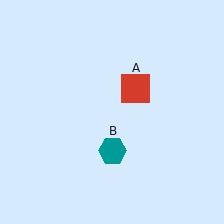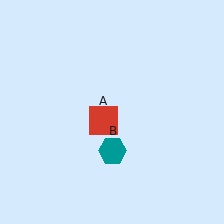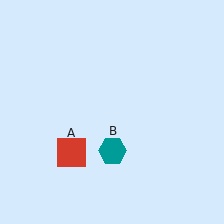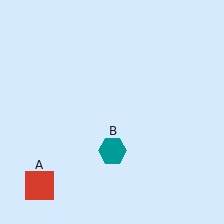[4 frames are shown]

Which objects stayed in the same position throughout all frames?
Teal hexagon (object B) remained stationary.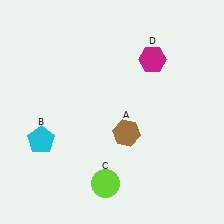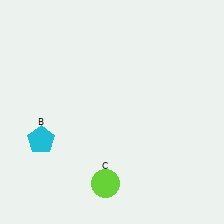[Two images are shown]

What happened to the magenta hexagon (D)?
The magenta hexagon (D) was removed in Image 2. It was in the top-right area of Image 1.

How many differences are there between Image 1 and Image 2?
There are 2 differences between the two images.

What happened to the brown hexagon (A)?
The brown hexagon (A) was removed in Image 2. It was in the bottom-right area of Image 1.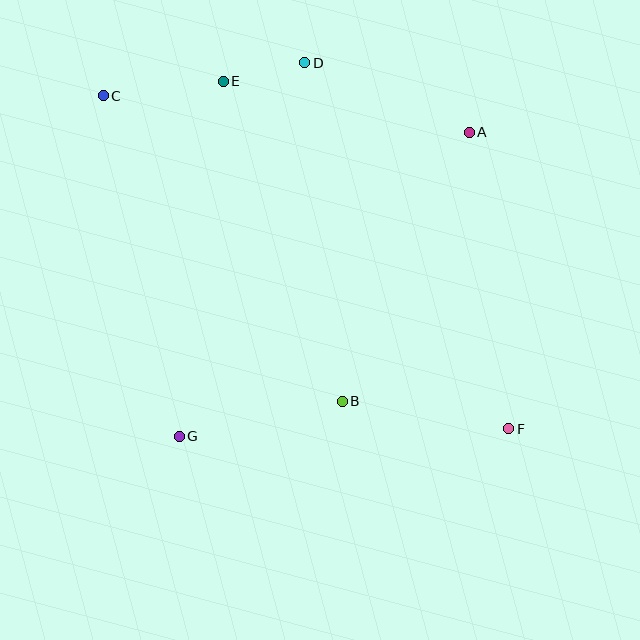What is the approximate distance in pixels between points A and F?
The distance between A and F is approximately 299 pixels.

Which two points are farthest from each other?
Points C and F are farthest from each other.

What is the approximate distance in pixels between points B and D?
The distance between B and D is approximately 340 pixels.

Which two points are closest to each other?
Points D and E are closest to each other.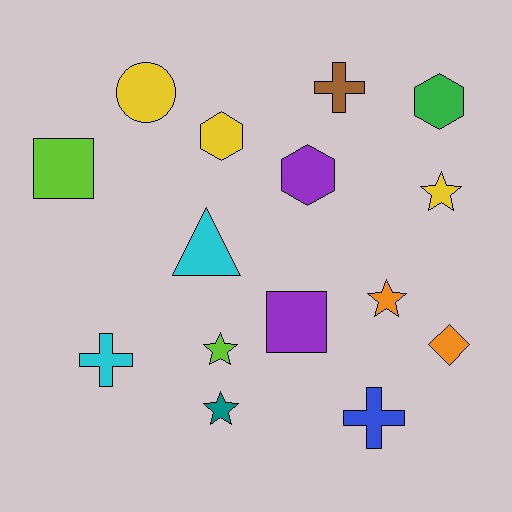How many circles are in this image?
There is 1 circle.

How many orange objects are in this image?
There are 2 orange objects.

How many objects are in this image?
There are 15 objects.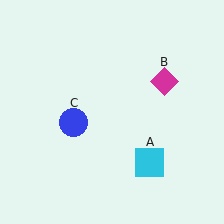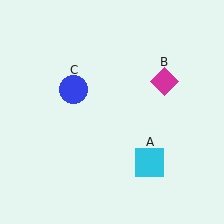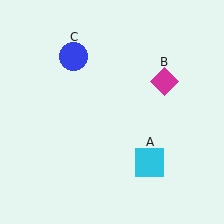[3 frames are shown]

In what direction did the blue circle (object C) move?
The blue circle (object C) moved up.